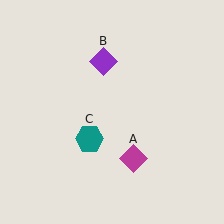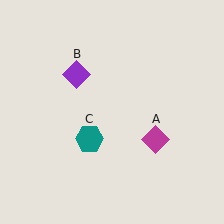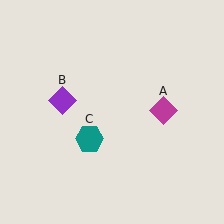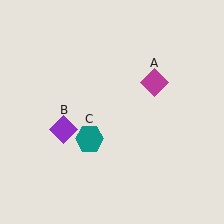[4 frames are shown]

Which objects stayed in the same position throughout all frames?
Teal hexagon (object C) remained stationary.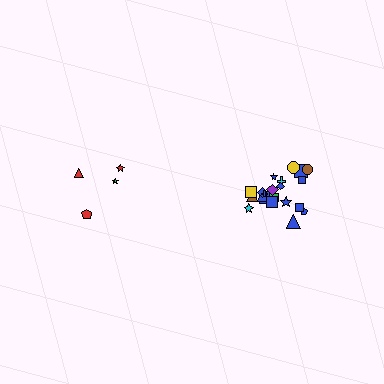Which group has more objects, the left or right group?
The right group.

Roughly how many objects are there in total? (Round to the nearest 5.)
Roughly 25 objects in total.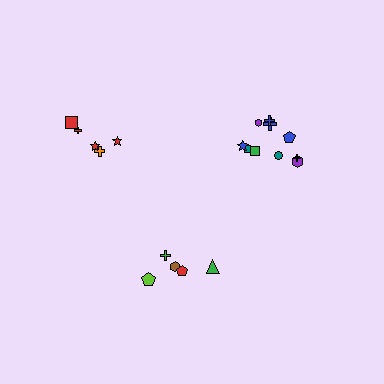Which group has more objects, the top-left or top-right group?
The top-right group.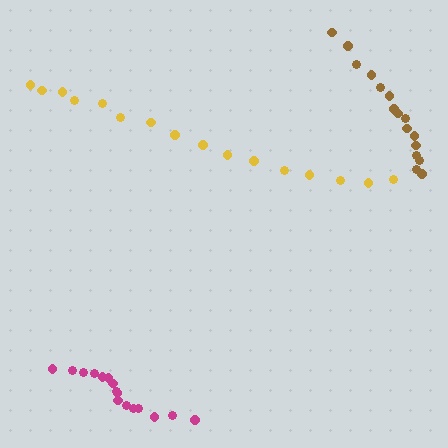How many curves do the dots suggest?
There are 3 distinct paths.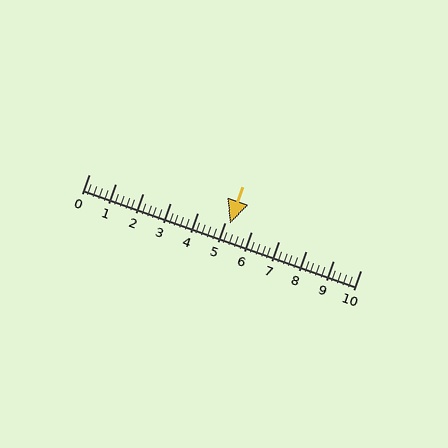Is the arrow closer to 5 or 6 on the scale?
The arrow is closer to 5.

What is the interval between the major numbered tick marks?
The major tick marks are spaced 1 units apart.